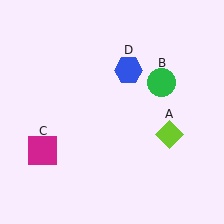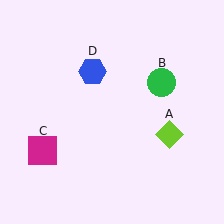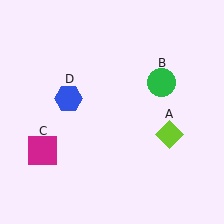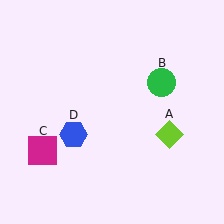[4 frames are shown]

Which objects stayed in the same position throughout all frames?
Lime diamond (object A) and green circle (object B) and magenta square (object C) remained stationary.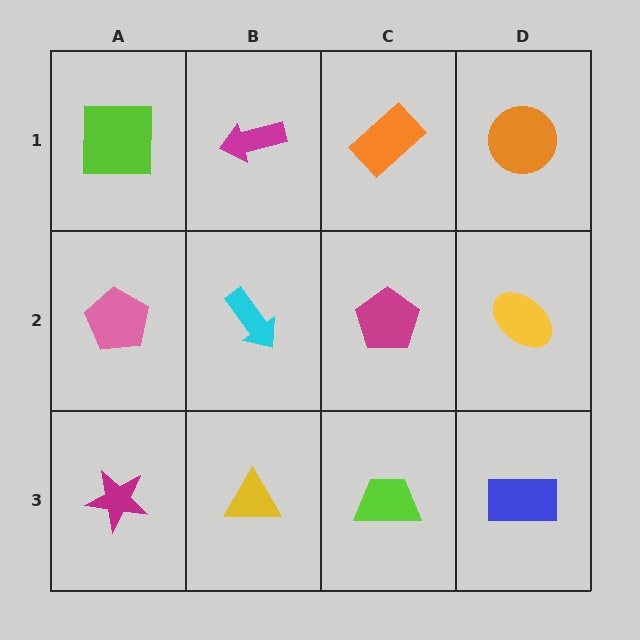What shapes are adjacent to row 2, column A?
A lime square (row 1, column A), a magenta star (row 3, column A), a cyan arrow (row 2, column B).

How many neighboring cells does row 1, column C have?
3.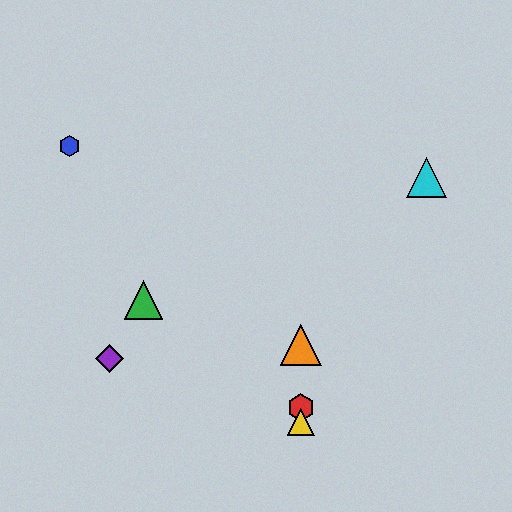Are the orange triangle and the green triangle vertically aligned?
No, the orange triangle is at x≈301 and the green triangle is at x≈144.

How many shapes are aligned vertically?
3 shapes (the red hexagon, the yellow triangle, the orange triangle) are aligned vertically.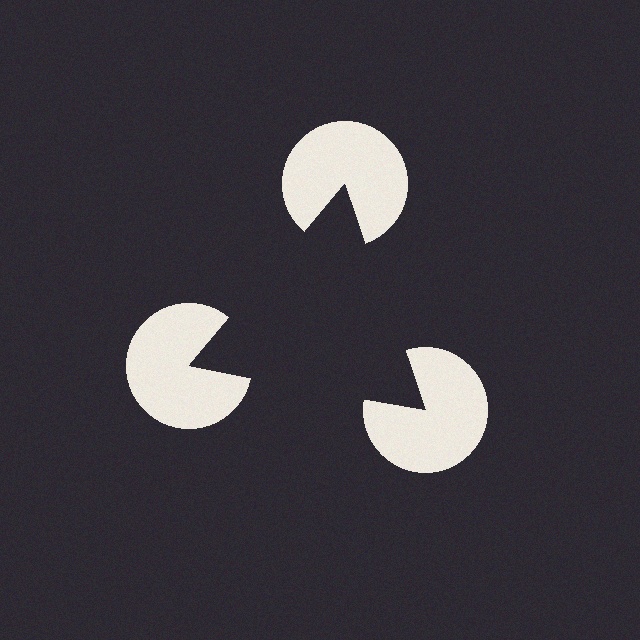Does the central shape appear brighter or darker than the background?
It typically appears slightly darker than the background, even though no actual brightness change is drawn.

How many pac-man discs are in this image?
There are 3 — one at each vertex of the illusory triangle.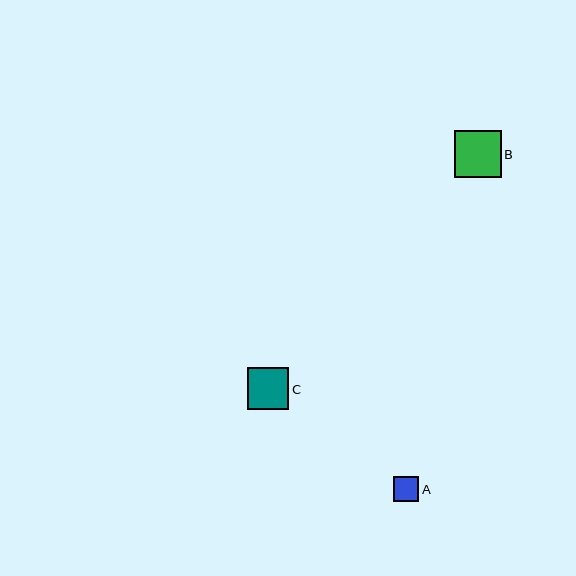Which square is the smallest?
Square A is the smallest with a size of approximately 25 pixels.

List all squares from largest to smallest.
From largest to smallest: B, C, A.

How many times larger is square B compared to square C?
Square B is approximately 1.1 times the size of square C.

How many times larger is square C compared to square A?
Square C is approximately 1.7 times the size of square A.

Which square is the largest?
Square B is the largest with a size of approximately 47 pixels.